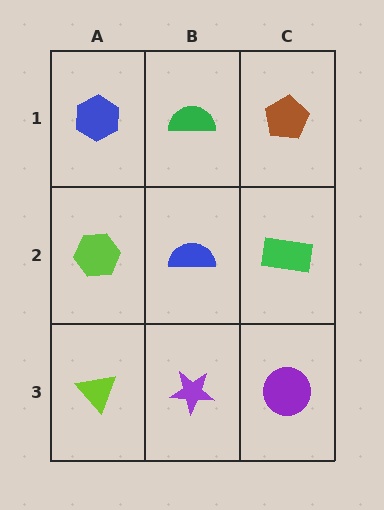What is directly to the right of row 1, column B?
A brown pentagon.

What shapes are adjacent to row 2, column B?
A green semicircle (row 1, column B), a purple star (row 3, column B), a lime hexagon (row 2, column A), a green rectangle (row 2, column C).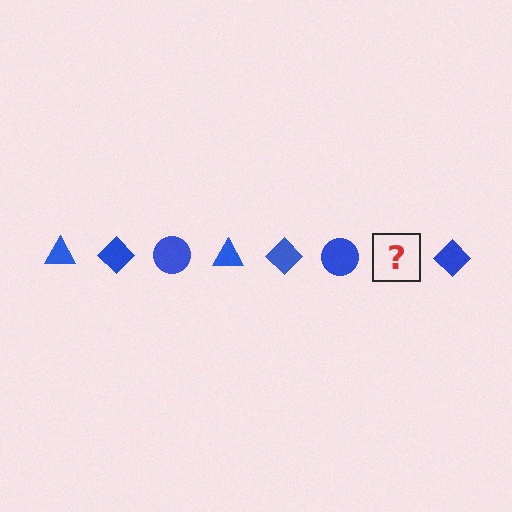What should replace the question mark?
The question mark should be replaced with a blue triangle.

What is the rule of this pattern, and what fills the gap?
The rule is that the pattern cycles through triangle, diamond, circle shapes in blue. The gap should be filled with a blue triangle.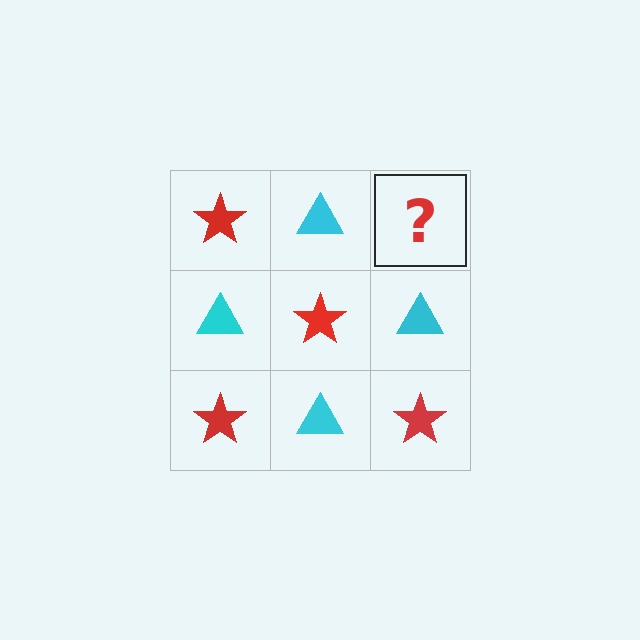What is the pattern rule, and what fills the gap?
The rule is that it alternates red star and cyan triangle in a checkerboard pattern. The gap should be filled with a red star.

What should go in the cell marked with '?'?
The missing cell should contain a red star.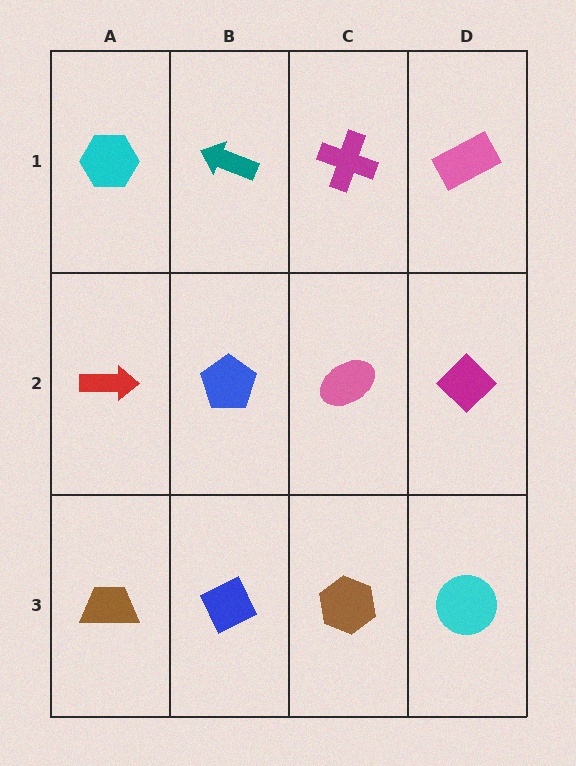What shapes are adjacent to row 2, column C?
A magenta cross (row 1, column C), a brown hexagon (row 3, column C), a blue pentagon (row 2, column B), a magenta diamond (row 2, column D).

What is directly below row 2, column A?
A brown trapezoid.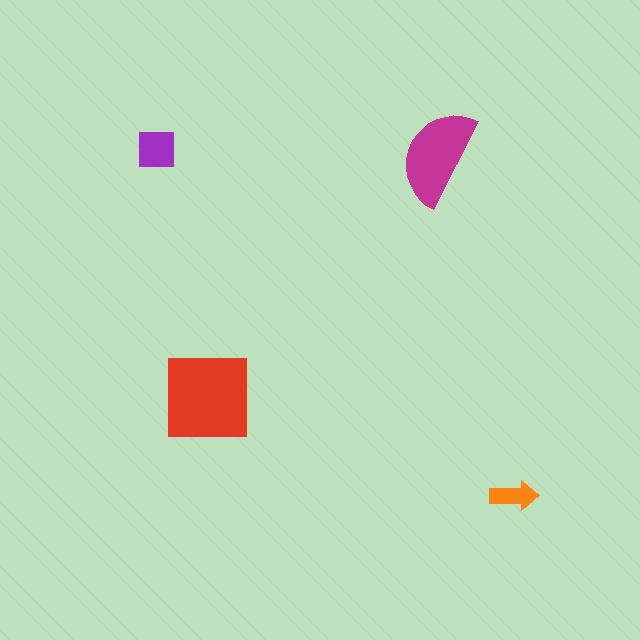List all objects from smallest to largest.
The orange arrow, the purple square, the magenta semicircle, the red square.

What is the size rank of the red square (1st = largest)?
1st.